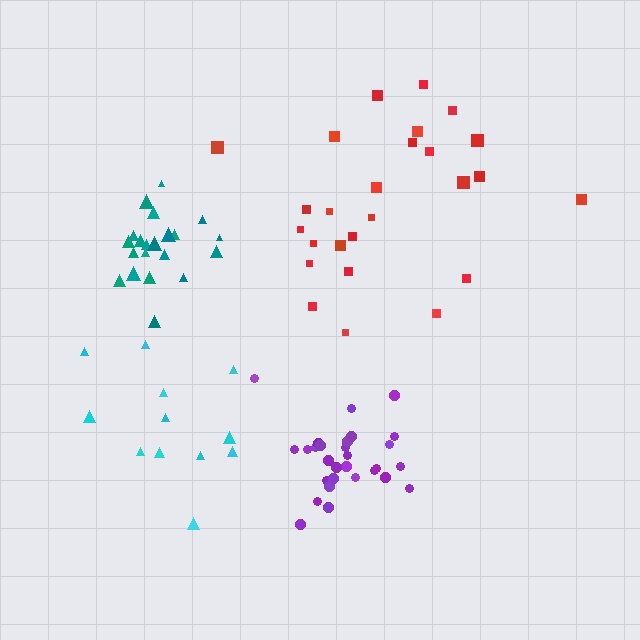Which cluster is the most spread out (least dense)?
Cyan.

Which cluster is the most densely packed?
Teal.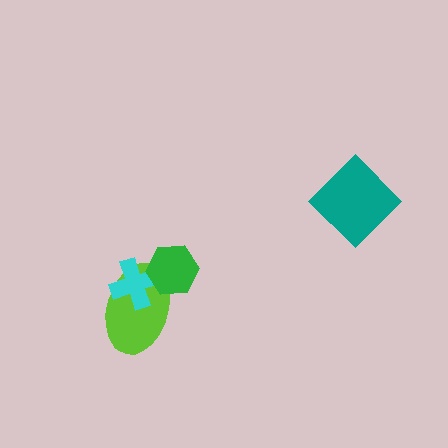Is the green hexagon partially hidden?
No, no other shape covers it.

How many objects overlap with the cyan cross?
2 objects overlap with the cyan cross.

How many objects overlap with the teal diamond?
0 objects overlap with the teal diamond.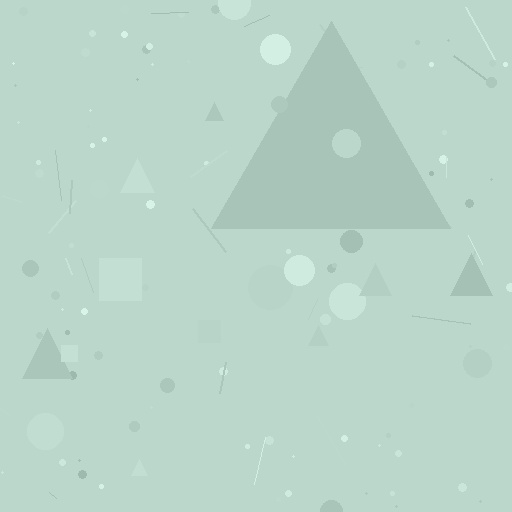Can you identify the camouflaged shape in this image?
The camouflaged shape is a triangle.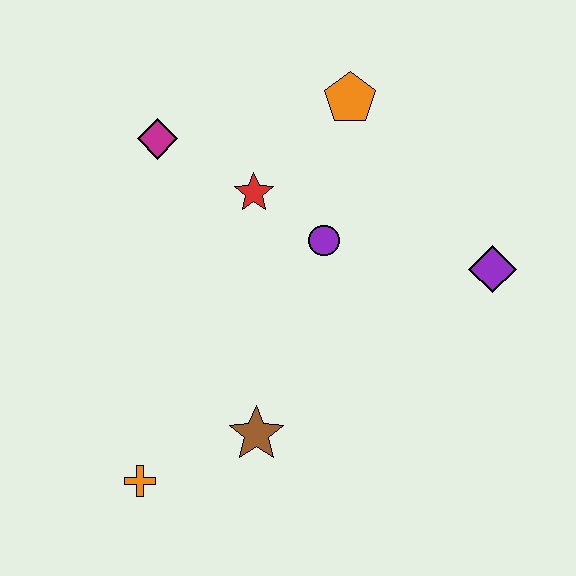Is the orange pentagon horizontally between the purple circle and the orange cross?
No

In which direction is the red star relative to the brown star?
The red star is above the brown star.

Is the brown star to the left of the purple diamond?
Yes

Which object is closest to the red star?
The purple circle is closest to the red star.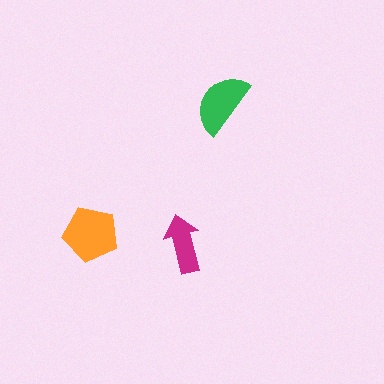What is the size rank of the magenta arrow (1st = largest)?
3rd.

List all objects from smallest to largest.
The magenta arrow, the green semicircle, the orange pentagon.